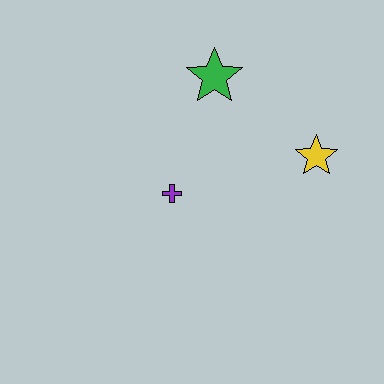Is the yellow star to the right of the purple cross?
Yes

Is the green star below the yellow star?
No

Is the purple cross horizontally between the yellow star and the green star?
No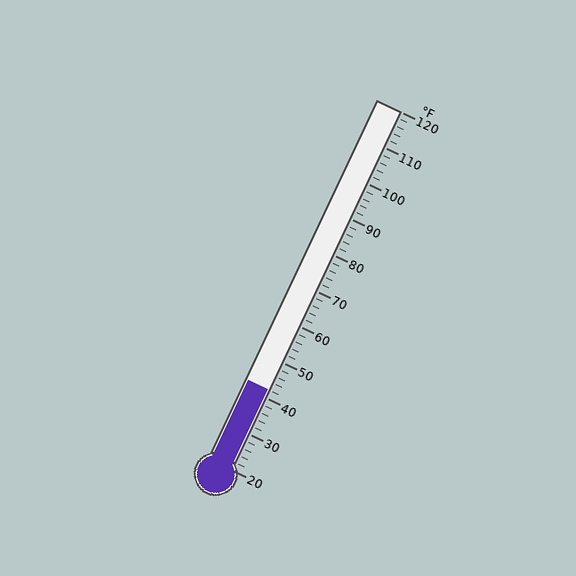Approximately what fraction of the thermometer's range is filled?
The thermometer is filled to approximately 20% of its range.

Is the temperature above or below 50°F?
The temperature is below 50°F.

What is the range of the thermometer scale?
The thermometer scale ranges from 20°F to 120°F.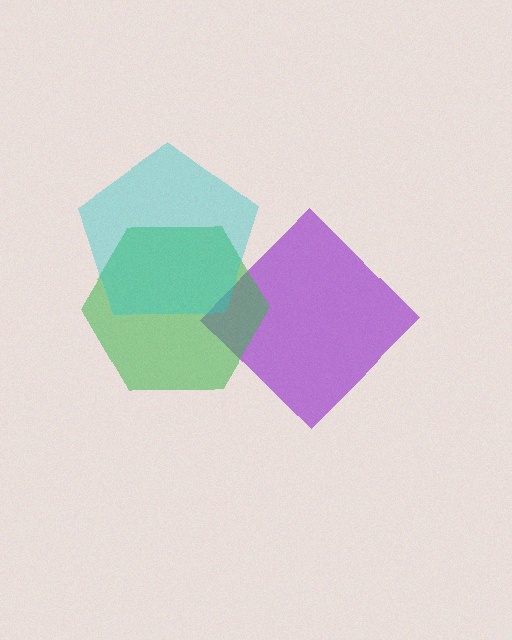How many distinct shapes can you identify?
There are 3 distinct shapes: a purple diamond, a green hexagon, a cyan pentagon.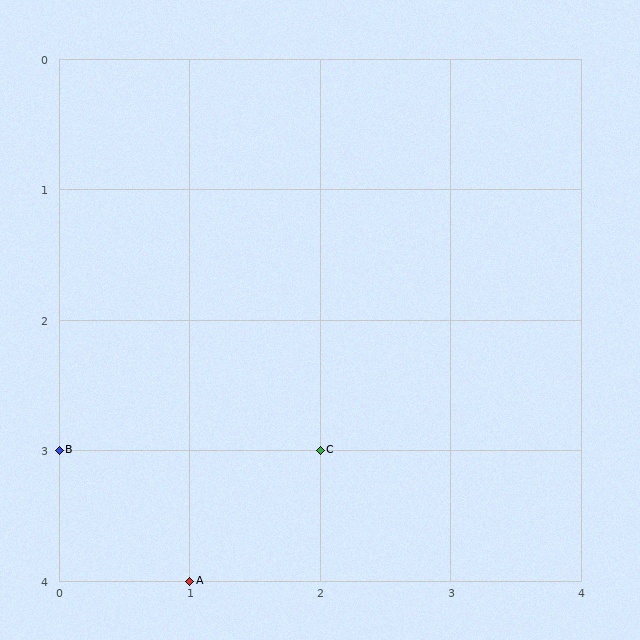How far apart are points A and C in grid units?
Points A and C are 1 column and 1 row apart (about 1.4 grid units diagonally).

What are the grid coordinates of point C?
Point C is at grid coordinates (2, 3).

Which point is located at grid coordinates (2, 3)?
Point C is at (2, 3).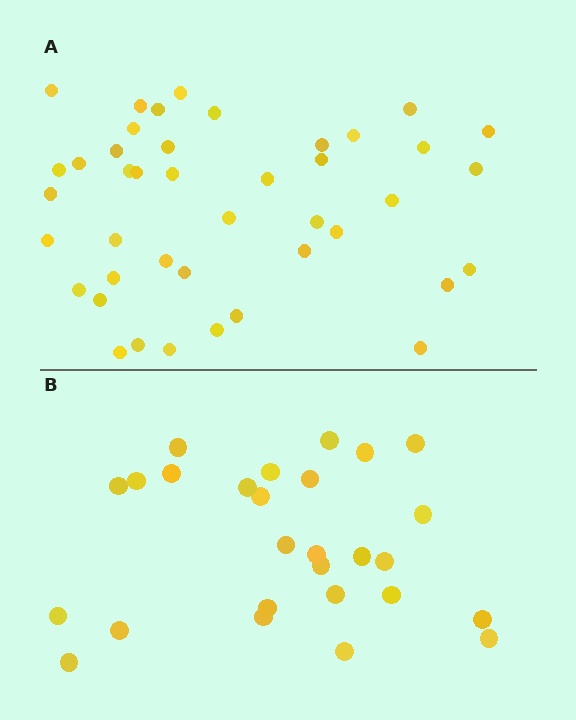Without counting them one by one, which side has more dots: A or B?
Region A (the top region) has more dots.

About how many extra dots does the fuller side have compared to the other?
Region A has approximately 15 more dots than region B.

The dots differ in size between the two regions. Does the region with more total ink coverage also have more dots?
No. Region B has more total ink coverage because its dots are larger, but region A actually contains more individual dots. Total area can be misleading — the number of items is what matters here.